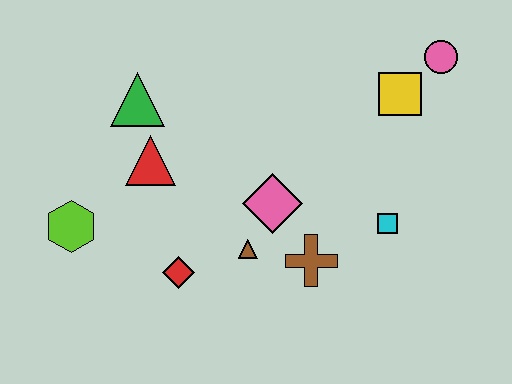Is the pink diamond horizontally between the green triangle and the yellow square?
Yes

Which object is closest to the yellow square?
The pink circle is closest to the yellow square.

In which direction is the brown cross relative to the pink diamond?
The brown cross is below the pink diamond.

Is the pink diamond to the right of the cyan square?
No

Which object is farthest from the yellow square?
The lime hexagon is farthest from the yellow square.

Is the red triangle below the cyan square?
No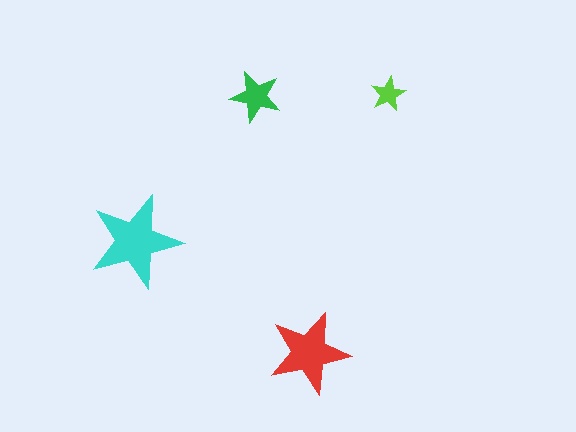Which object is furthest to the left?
The cyan star is leftmost.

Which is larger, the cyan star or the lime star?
The cyan one.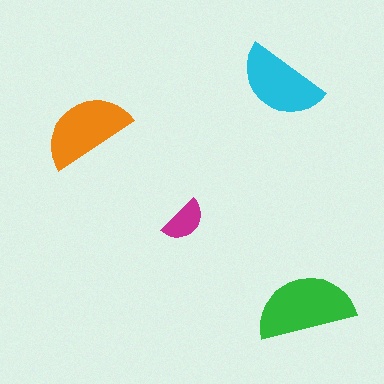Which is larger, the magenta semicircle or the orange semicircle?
The orange one.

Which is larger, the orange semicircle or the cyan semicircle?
The orange one.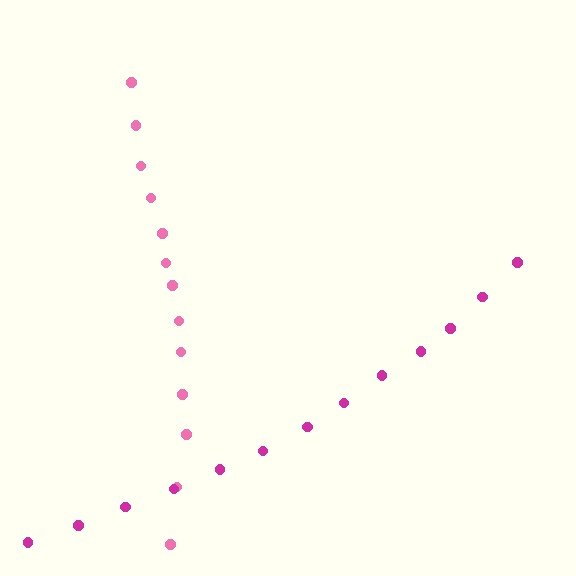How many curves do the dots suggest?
There are 2 distinct paths.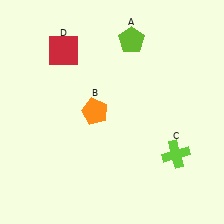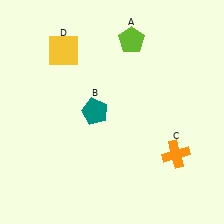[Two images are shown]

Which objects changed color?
B changed from orange to teal. C changed from lime to orange. D changed from red to yellow.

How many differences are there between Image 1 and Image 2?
There are 3 differences between the two images.